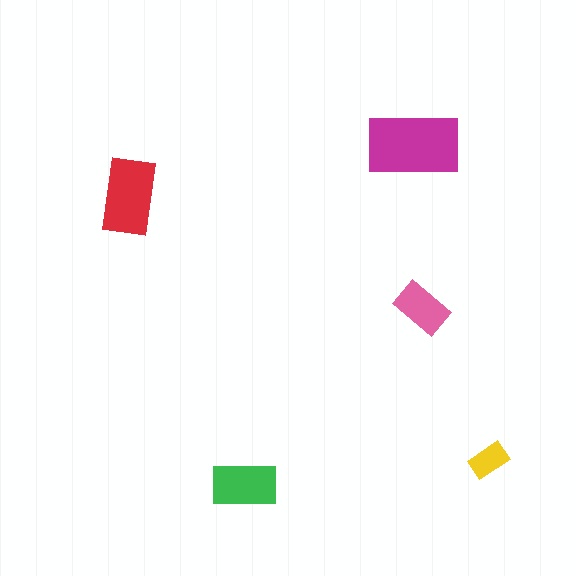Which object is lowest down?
The green rectangle is bottommost.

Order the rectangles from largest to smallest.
the magenta one, the red one, the green one, the pink one, the yellow one.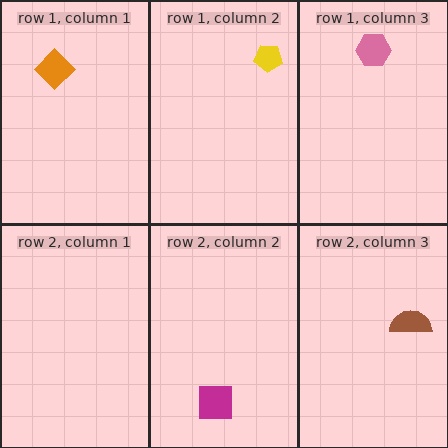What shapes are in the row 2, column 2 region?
The magenta square.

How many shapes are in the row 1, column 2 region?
1.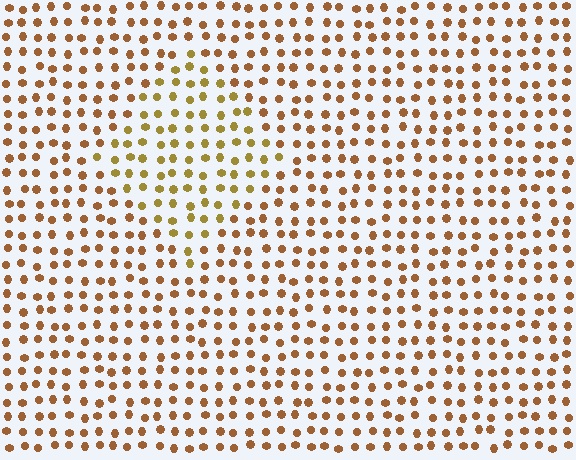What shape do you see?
I see a diamond.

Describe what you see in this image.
The image is filled with small brown elements in a uniform arrangement. A diamond-shaped region is visible where the elements are tinted to a slightly different hue, forming a subtle color boundary.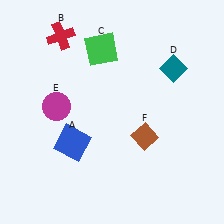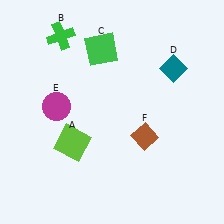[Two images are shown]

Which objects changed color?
A changed from blue to lime. B changed from red to green.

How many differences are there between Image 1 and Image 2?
There are 2 differences between the two images.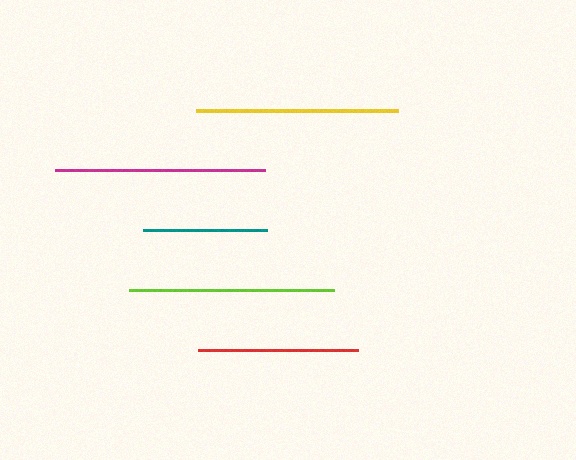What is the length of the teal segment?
The teal segment is approximately 125 pixels long.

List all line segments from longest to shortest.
From longest to shortest: magenta, lime, yellow, red, teal.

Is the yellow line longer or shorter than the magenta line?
The magenta line is longer than the yellow line.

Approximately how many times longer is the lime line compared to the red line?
The lime line is approximately 1.3 times the length of the red line.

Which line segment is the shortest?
The teal line is the shortest at approximately 125 pixels.